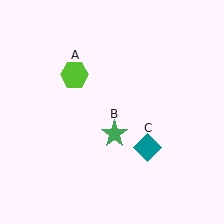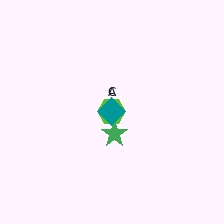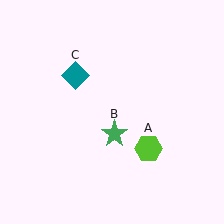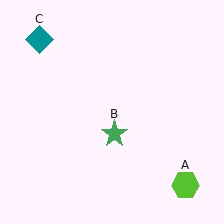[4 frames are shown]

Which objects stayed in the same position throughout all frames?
Green star (object B) remained stationary.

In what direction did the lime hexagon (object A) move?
The lime hexagon (object A) moved down and to the right.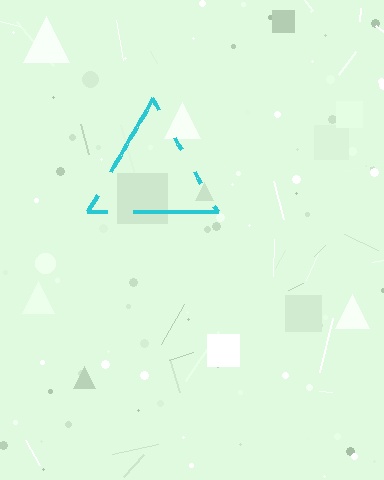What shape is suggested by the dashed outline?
The dashed outline suggests a triangle.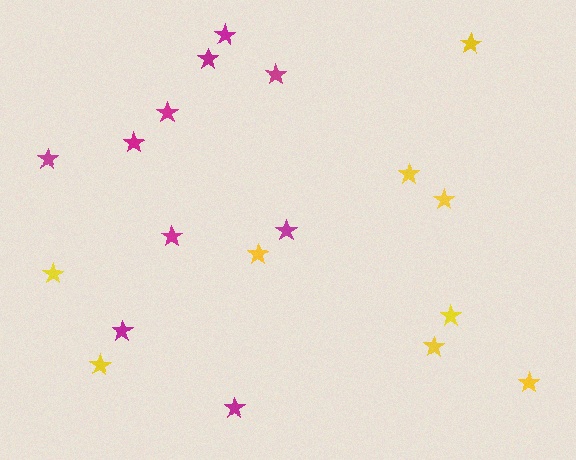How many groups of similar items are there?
There are 2 groups: one group of yellow stars (9) and one group of magenta stars (10).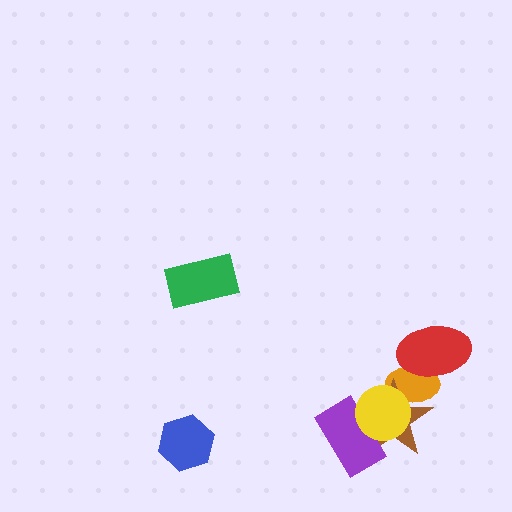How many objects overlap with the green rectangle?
0 objects overlap with the green rectangle.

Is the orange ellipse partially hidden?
Yes, it is partially covered by another shape.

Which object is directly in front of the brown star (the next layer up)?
The purple rectangle is directly in front of the brown star.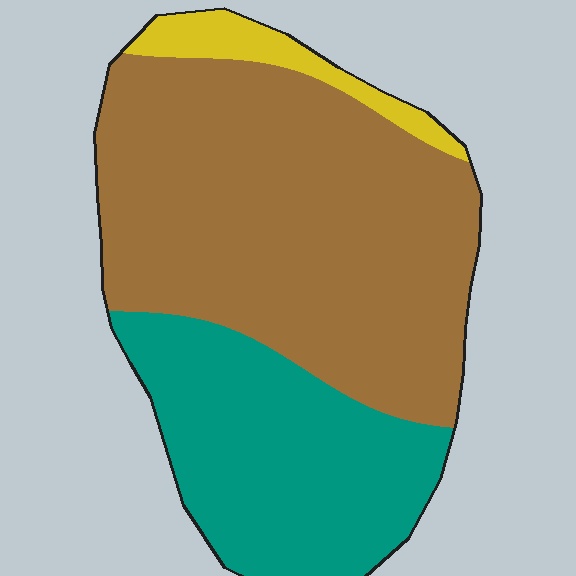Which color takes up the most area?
Brown, at roughly 60%.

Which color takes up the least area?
Yellow, at roughly 5%.